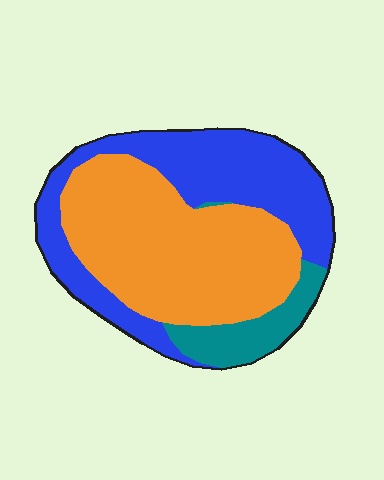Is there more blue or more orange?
Orange.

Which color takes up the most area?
Orange, at roughly 50%.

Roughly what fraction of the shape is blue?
Blue takes up about two fifths (2/5) of the shape.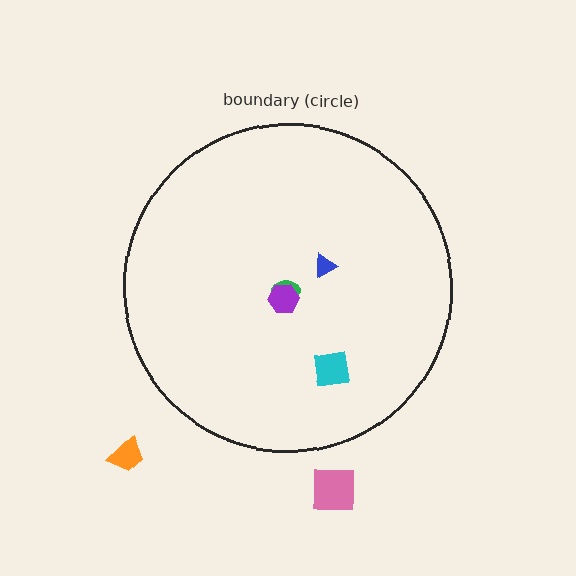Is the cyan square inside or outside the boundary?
Inside.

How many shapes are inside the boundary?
4 inside, 2 outside.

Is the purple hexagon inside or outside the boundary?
Inside.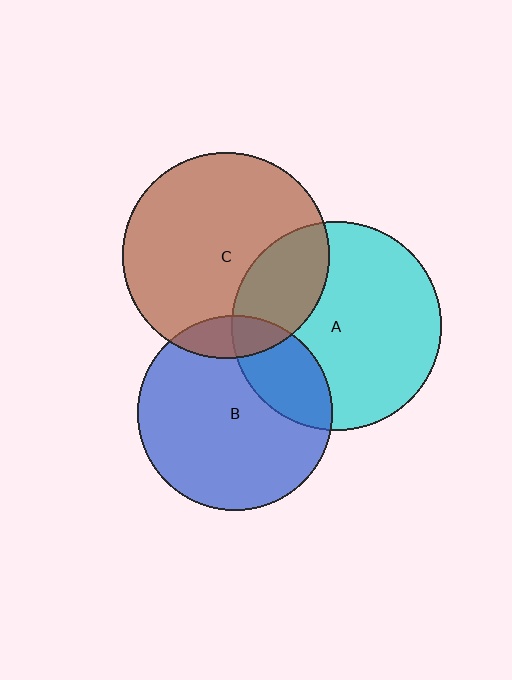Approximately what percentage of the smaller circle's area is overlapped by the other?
Approximately 25%.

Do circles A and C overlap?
Yes.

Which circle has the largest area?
Circle A (cyan).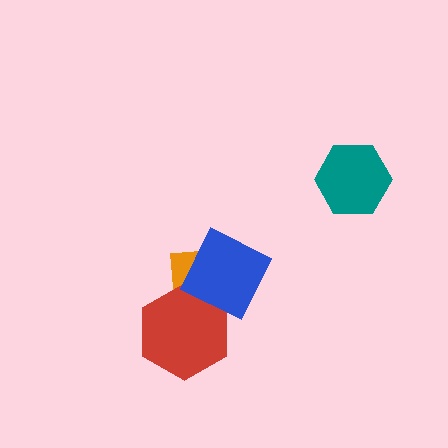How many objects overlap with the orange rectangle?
2 objects overlap with the orange rectangle.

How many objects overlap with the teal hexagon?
0 objects overlap with the teal hexagon.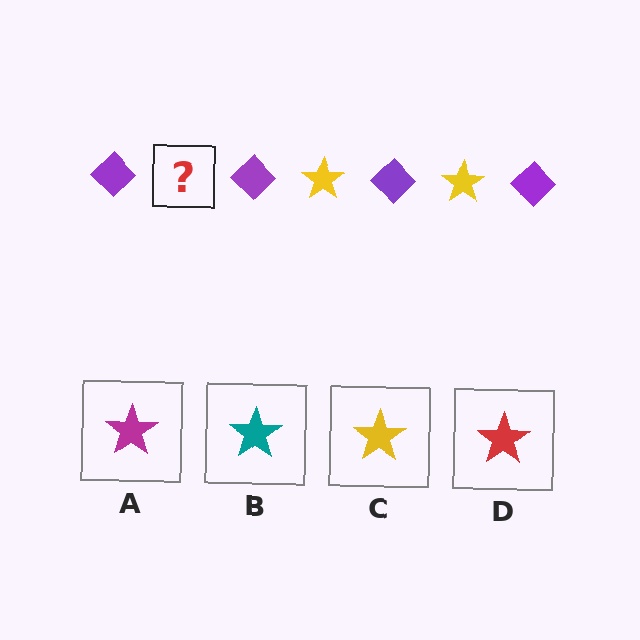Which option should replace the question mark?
Option C.